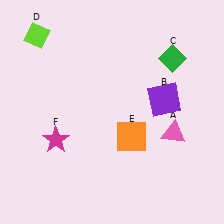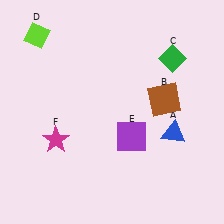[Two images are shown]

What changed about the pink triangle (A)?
In Image 1, A is pink. In Image 2, it changed to blue.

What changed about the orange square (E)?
In Image 1, E is orange. In Image 2, it changed to purple.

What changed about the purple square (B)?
In Image 1, B is purple. In Image 2, it changed to brown.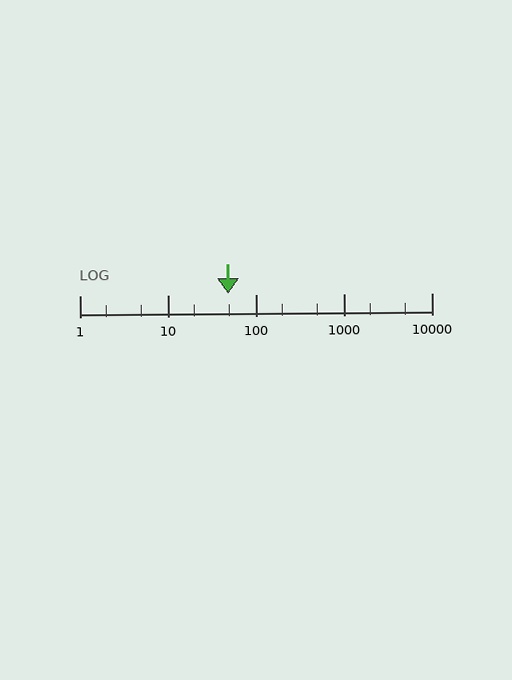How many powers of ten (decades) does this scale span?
The scale spans 4 decades, from 1 to 10000.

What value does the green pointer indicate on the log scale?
The pointer indicates approximately 49.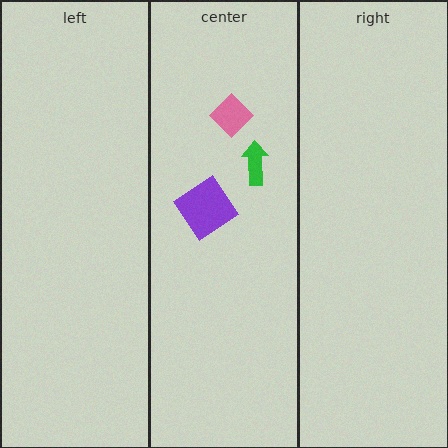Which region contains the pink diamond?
The center region.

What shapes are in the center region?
The purple diamond, the green arrow, the pink diamond.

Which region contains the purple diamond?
The center region.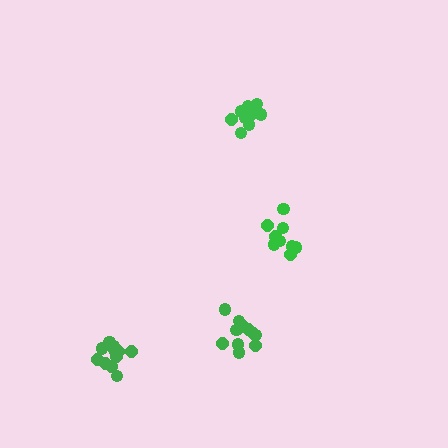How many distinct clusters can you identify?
There are 4 distinct clusters.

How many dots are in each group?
Group 1: 9 dots, Group 2: 13 dots, Group 3: 11 dots, Group 4: 11 dots (44 total).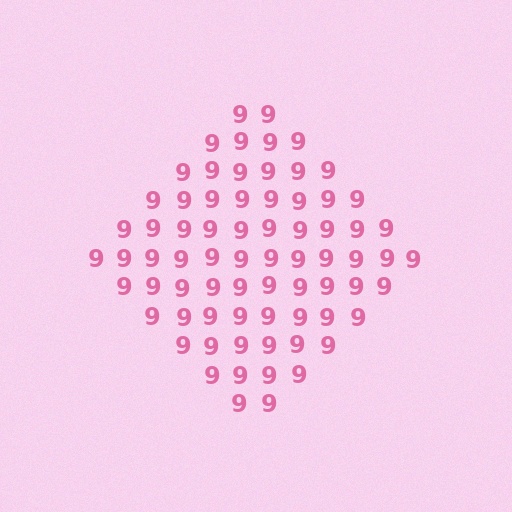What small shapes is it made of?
It is made of small digit 9's.